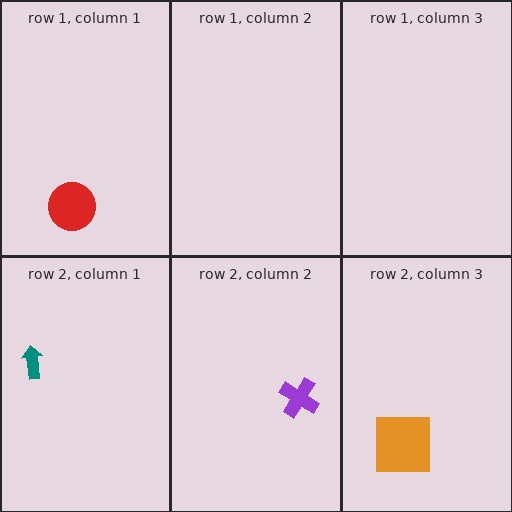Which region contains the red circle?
The row 1, column 1 region.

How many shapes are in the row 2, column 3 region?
1.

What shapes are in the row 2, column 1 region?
The teal arrow.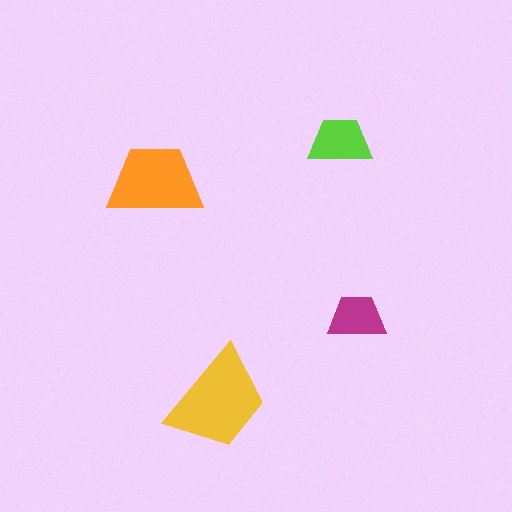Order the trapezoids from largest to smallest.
the yellow one, the orange one, the lime one, the magenta one.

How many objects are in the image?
There are 4 objects in the image.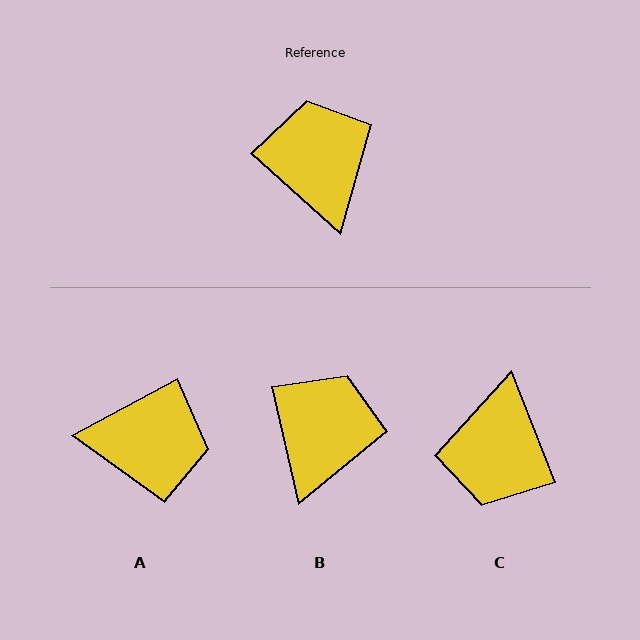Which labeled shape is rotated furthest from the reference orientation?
C, about 154 degrees away.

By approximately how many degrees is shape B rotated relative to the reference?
Approximately 35 degrees clockwise.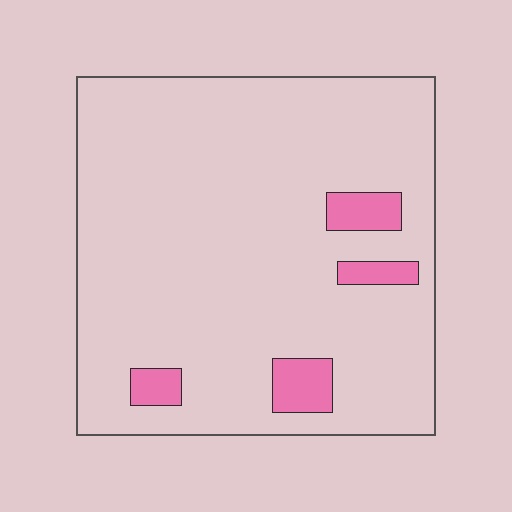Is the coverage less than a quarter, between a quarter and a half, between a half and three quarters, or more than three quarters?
Less than a quarter.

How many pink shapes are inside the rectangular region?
4.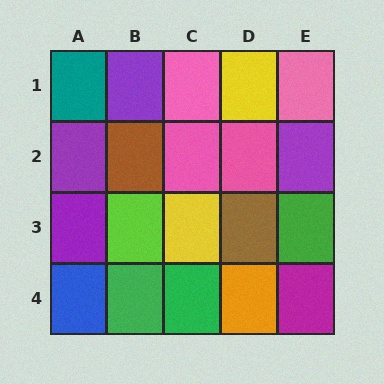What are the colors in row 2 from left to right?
Purple, brown, pink, pink, purple.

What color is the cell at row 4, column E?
Magenta.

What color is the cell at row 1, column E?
Pink.